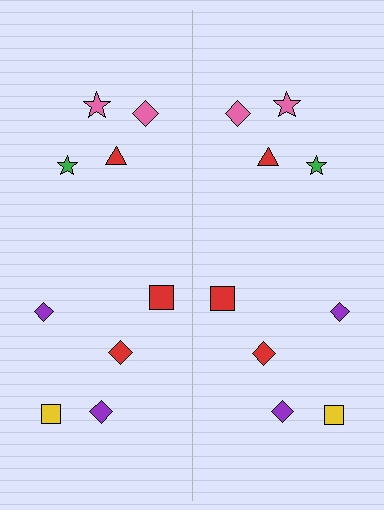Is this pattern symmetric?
Yes, this pattern has bilateral (reflection) symmetry.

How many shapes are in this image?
There are 18 shapes in this image.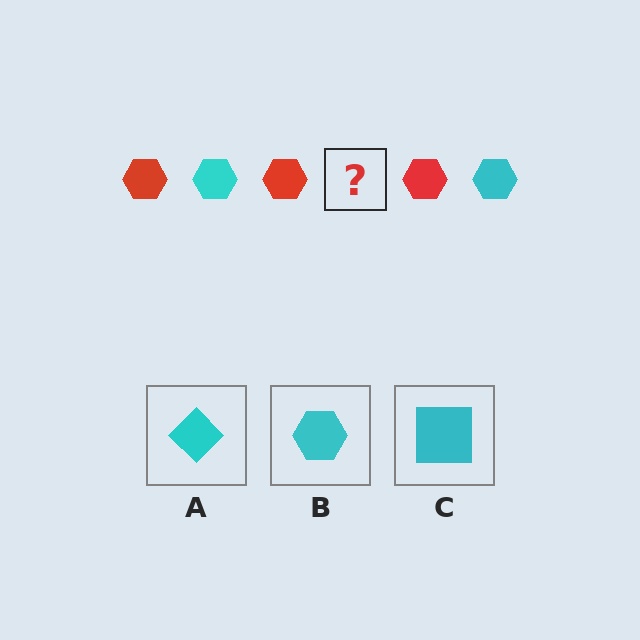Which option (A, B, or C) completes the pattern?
B.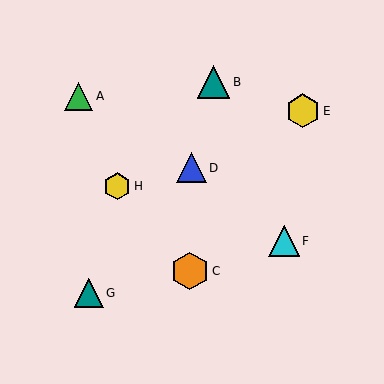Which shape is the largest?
The orange hexagon (labeled C) is the largest.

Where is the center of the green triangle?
The center of the green triangle is at (79, 96).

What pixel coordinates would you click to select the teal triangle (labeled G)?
Click at (89, 293) to select the teal triangle G.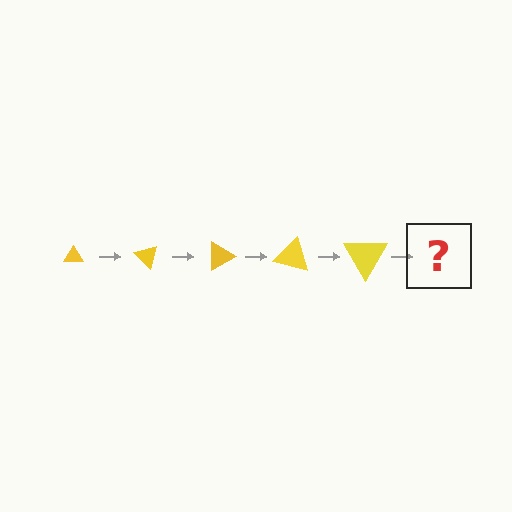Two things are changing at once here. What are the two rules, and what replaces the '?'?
The two rules are that the triangle grows larger each step and it rotates 45 degrees each step. The '?' should be a triangle, larger than the previous one and rotated 225 degrees from the start.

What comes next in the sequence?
The next element should be a triangle, larger than the previous one and rotated 225 degrees from the start.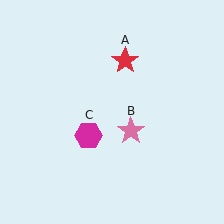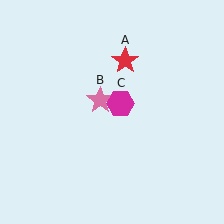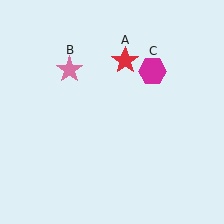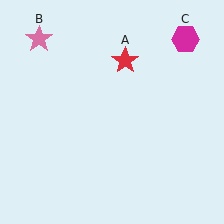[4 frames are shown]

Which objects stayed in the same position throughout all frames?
Red star (object A) remained stationary.